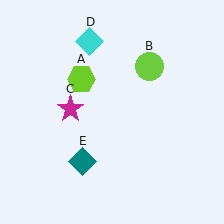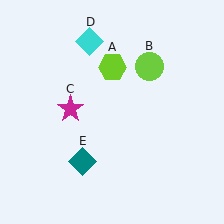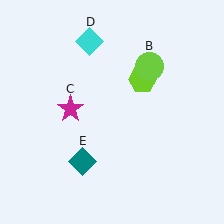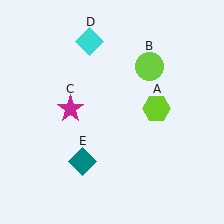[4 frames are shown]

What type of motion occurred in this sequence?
The lime hexagon (object A) rotated clockwise around the center of the scene.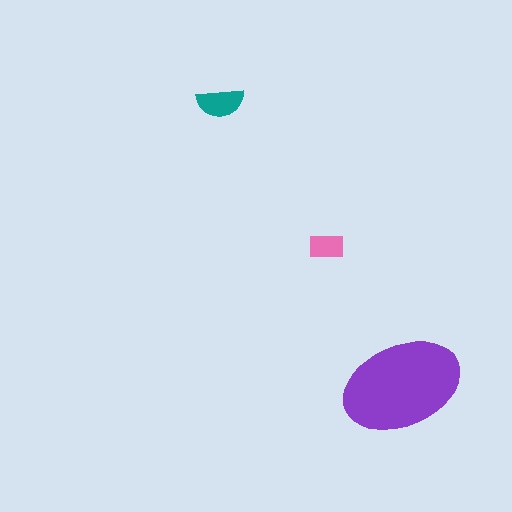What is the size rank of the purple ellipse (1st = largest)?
1st.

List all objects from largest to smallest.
The purple ellipse, the teal semicircle, the pink rectangle.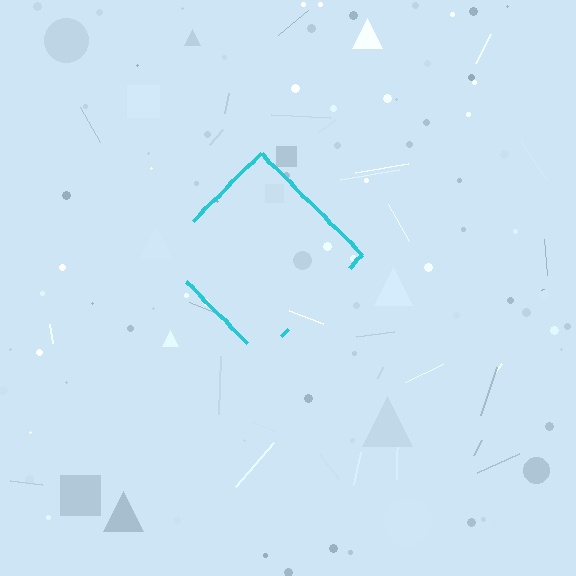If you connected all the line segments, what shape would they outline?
They would outline a diamond.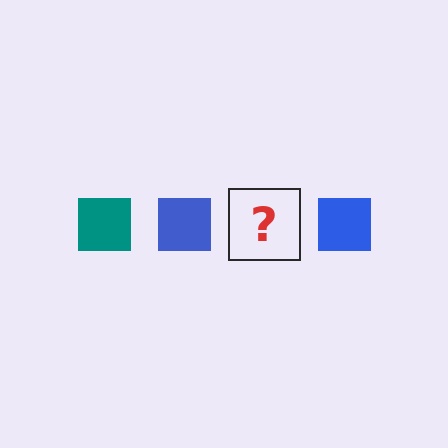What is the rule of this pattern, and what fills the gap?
The rule is that the pattern cycles through teal, blue squares. The gap should be filled with a teal square.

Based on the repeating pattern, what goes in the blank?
The blank should be a teal square.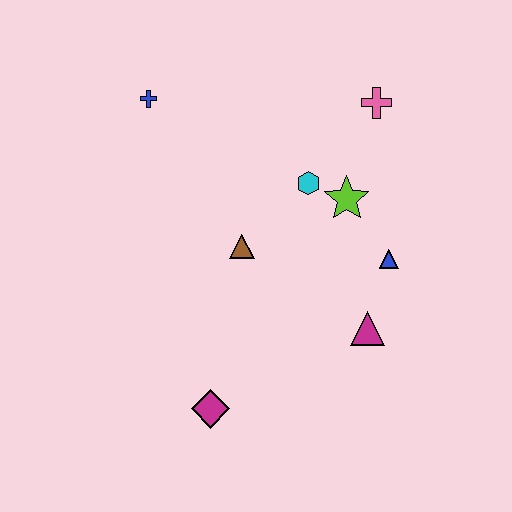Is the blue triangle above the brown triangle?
No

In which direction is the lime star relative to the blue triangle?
The lime star is above the blue triangle.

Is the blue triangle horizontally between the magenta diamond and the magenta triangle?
No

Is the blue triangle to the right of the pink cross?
Yes